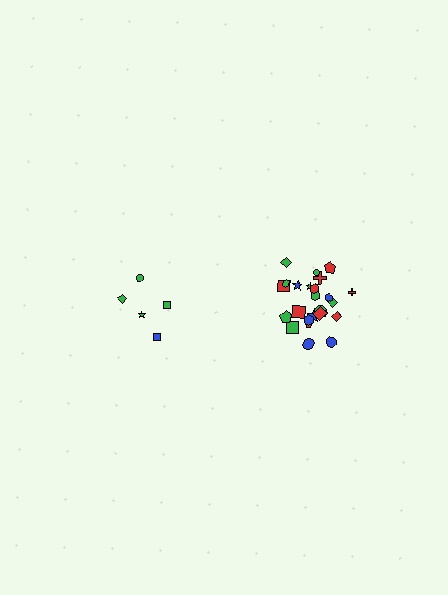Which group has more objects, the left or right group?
The right group.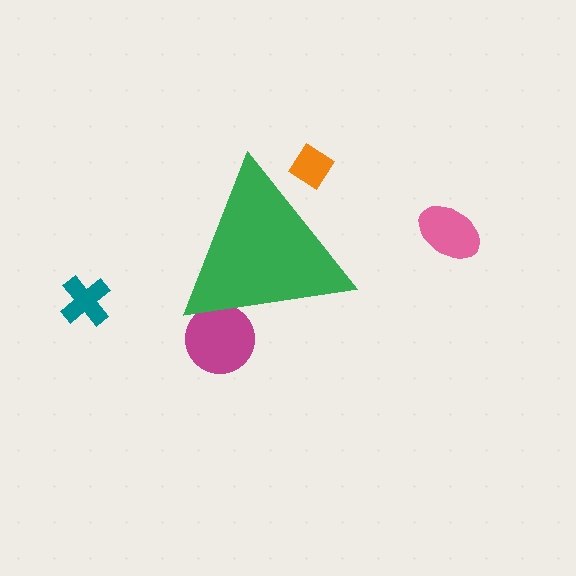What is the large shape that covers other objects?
A green triangle.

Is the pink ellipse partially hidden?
No, the pink ellipse is fully visible.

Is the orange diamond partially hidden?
Yes, the orange diamond is partially hidden behind the green triangle.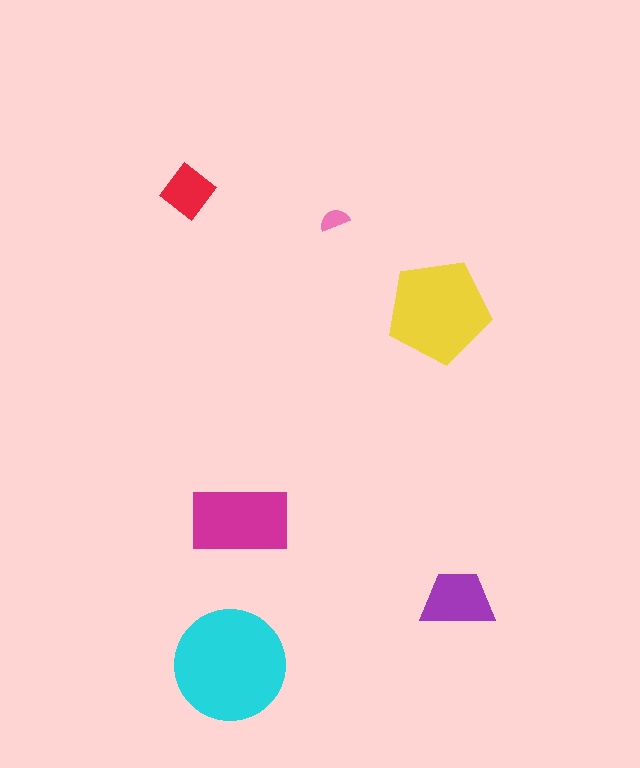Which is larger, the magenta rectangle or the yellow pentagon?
The yellow pentagon.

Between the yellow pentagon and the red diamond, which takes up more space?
The yellow pentagon.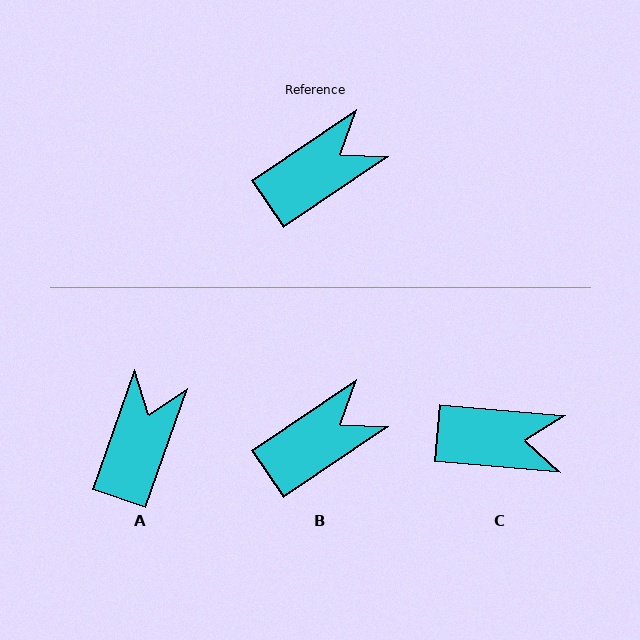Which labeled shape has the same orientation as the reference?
B.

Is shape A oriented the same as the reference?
No, it is off by about 36 degrees.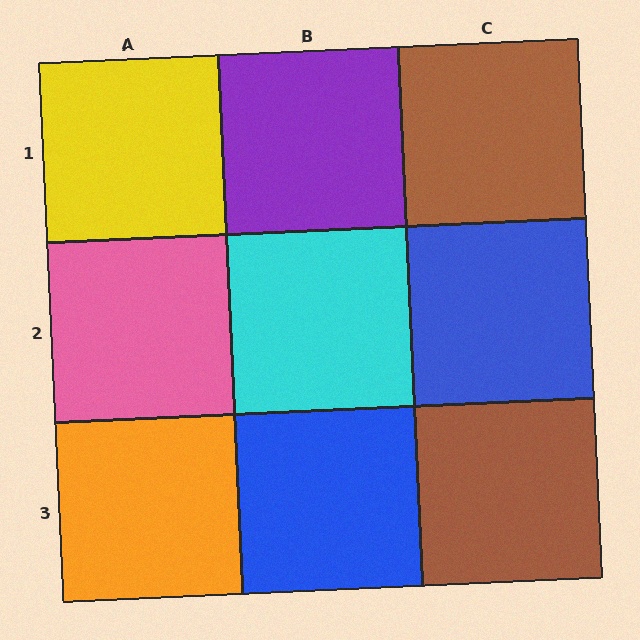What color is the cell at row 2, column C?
Blue.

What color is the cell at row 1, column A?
Yellow.